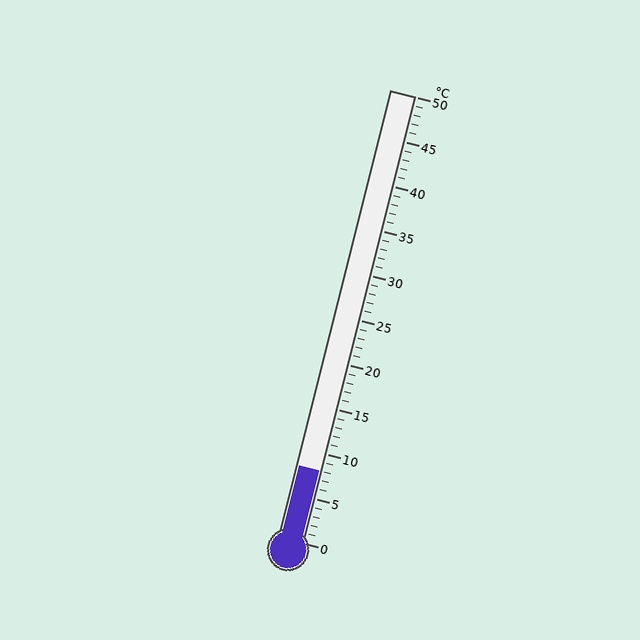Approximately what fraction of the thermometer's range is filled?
The thermometer is filled to approximately 15% of its range.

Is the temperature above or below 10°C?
The temperature is below 10°C.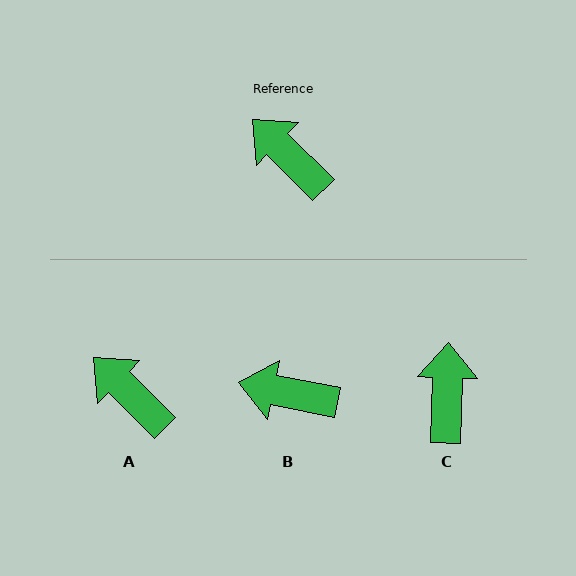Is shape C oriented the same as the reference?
No, it is off by about 47 degrees.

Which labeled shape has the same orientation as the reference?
A.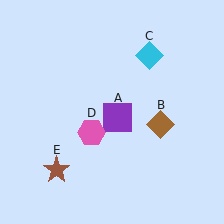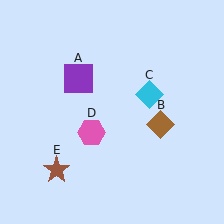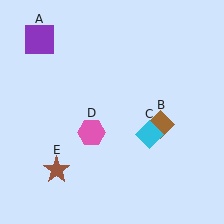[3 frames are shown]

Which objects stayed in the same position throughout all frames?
Brown diamond (object B) and pink hexagon (object D) and brown star (object E) remained stationary.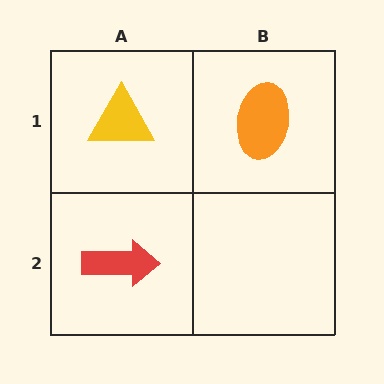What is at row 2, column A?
A red arrow.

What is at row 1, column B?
An orange ellipse.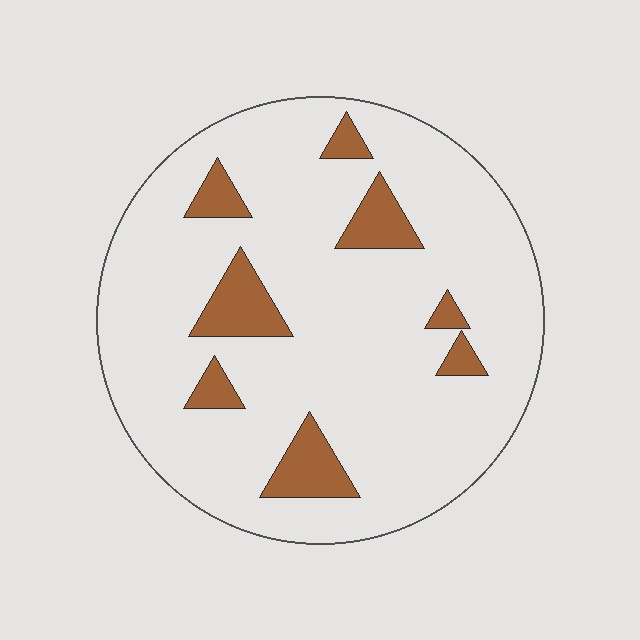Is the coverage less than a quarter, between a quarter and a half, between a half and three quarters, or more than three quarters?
Less than a quarter.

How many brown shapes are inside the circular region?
8.